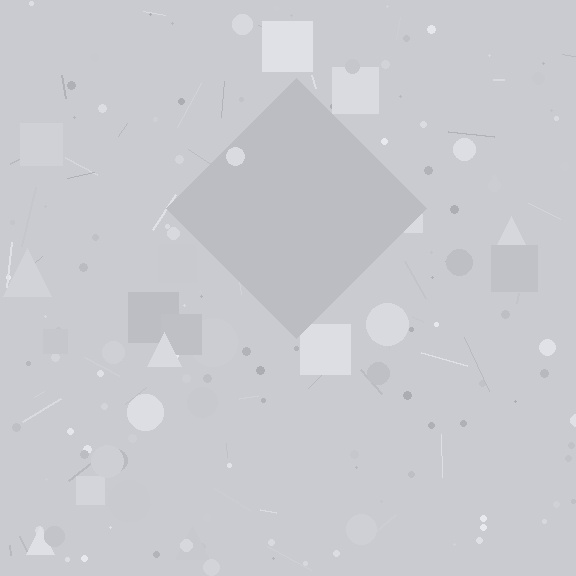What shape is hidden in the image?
A diamond is hidden in the image.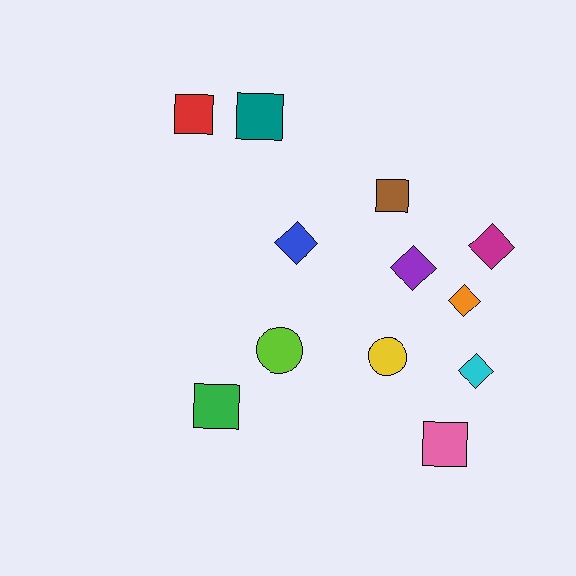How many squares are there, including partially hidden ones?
There are 5 squares.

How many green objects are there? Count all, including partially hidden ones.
There is 1 green object.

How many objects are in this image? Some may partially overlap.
There are 12 objects.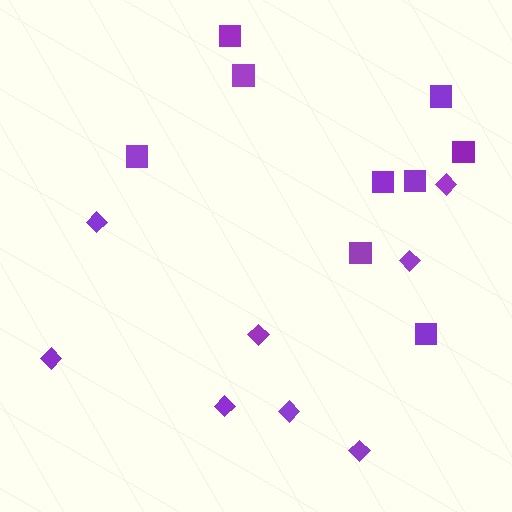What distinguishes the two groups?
There are 2 groups: one group of squares (9) and one group of diamonds (8).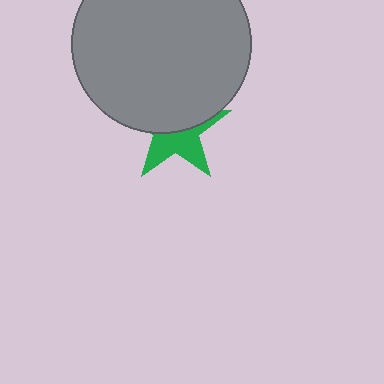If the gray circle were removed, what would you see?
You would see the complete green star.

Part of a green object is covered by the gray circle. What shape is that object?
It is a star.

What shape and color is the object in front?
The object in front is a gray circle.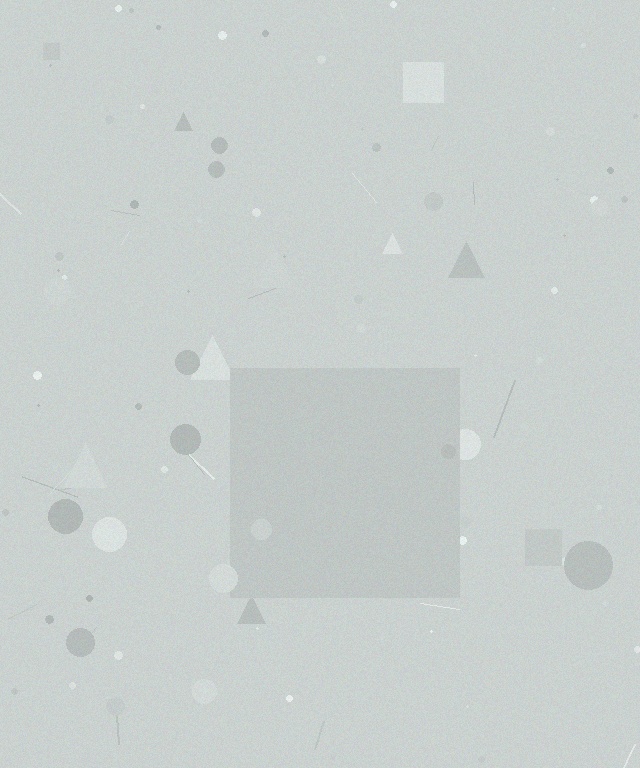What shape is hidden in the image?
A square is hidden in the image.